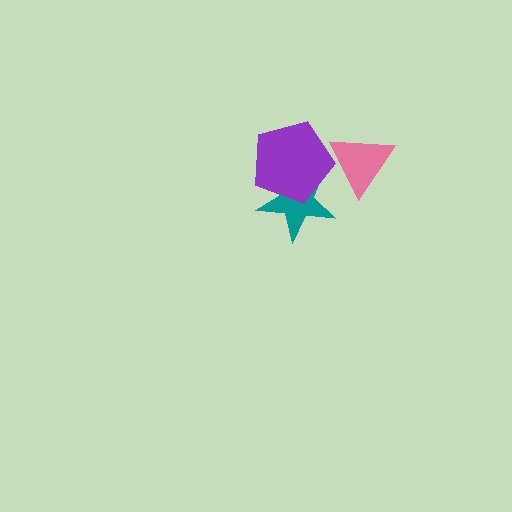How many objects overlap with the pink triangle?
1 object overlaps with the pink triangle.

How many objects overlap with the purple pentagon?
2 objects overlap with the purple pentagon.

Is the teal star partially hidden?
Yes, it is partially covered by another shape.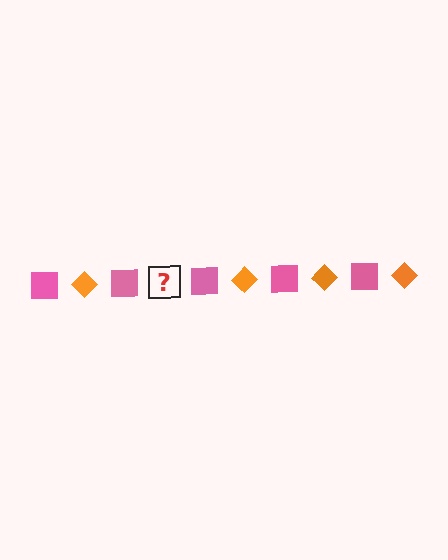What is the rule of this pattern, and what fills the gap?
The rule is that the pattern alternates between pink square and orange diamond. The gap should be filled with an orange diamond.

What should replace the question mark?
The question mark should be replaced with an orange diamond.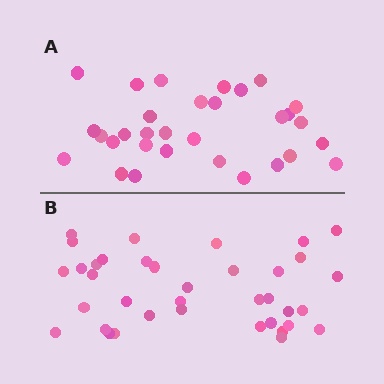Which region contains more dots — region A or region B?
Region B (the bottom region) has more dots.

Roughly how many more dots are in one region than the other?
Region B has about 6 more dots than region A.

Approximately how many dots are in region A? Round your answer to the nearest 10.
About 30 dots. (The exact count is 31, which rounds to 30.)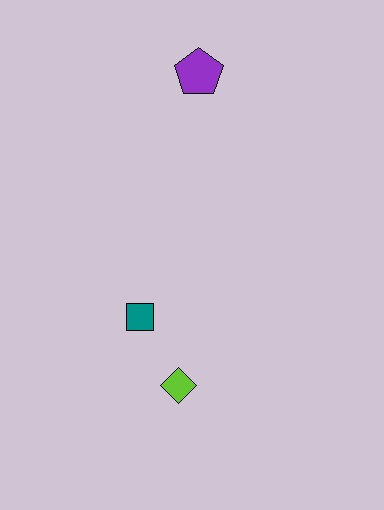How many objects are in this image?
There are 3 objects.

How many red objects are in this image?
There are no red objects.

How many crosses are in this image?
There are no crosses.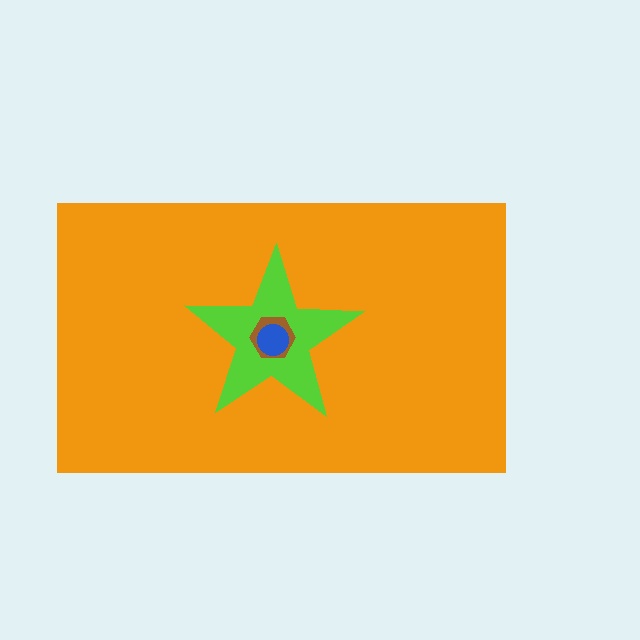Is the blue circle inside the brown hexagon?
Yes.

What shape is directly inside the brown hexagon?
The blue circle.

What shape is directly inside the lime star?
The brown hexagon.